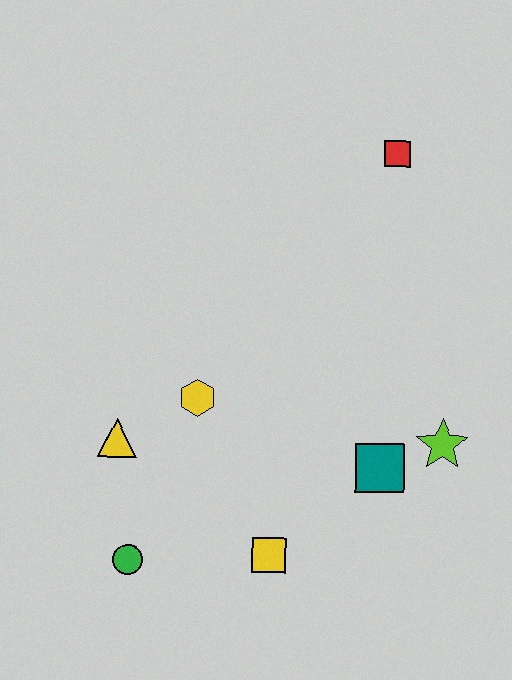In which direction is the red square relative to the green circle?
The red square is above the green circle.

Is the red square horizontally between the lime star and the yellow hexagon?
Yes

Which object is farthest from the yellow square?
The red square is farthest from the yellow square.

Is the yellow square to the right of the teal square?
No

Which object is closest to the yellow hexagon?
The yellow triangle is closest to the yellow hexagon.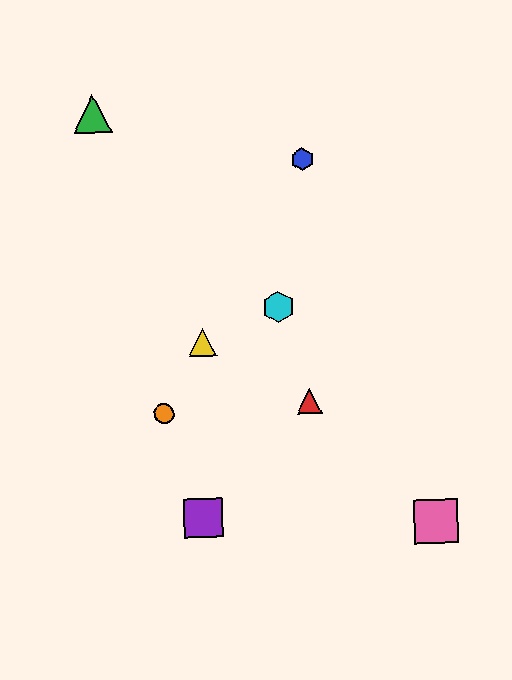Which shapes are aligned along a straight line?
The blue hexagon, the yellow triangle, the orange circle are aligned along a straight line.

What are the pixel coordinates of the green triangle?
The green triangle is at (93, 114).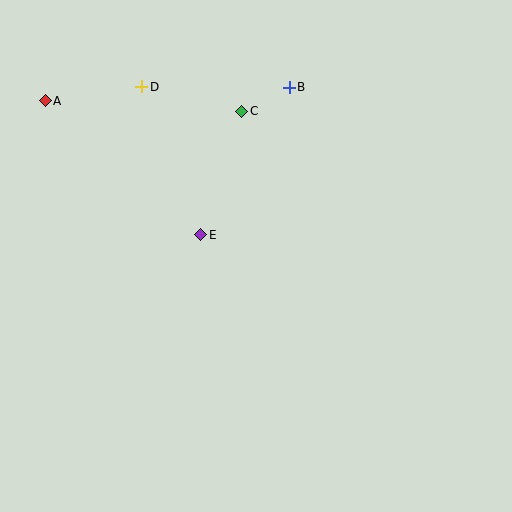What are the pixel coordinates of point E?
Point E is at (201, 235).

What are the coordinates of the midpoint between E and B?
The midpoint between E and B is at (245, 161).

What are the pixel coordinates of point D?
Point D is at (142, 87).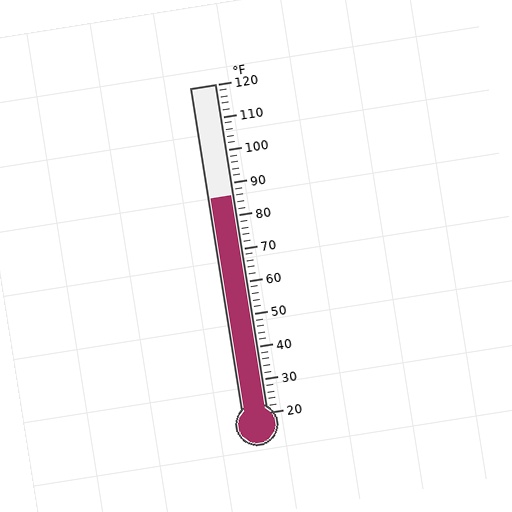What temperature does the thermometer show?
The thermometer shows approximately 86°F.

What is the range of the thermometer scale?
The thermometer scale ranges from 20°F to 120°F.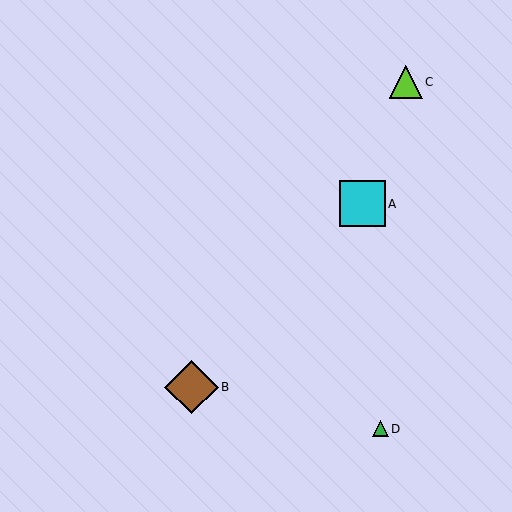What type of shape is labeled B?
Shape B is a brown diamond.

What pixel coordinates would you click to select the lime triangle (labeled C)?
Click at (406, 82) to select the lime triangle C.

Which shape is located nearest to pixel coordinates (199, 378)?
The brown diamond (labeled B) at (192, 387) is nearest to that location.